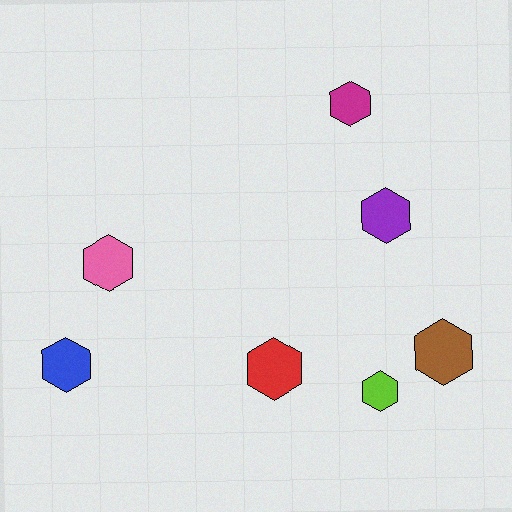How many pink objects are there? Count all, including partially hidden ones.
There is 1 pink object.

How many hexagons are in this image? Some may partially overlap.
There are 7 hexagons.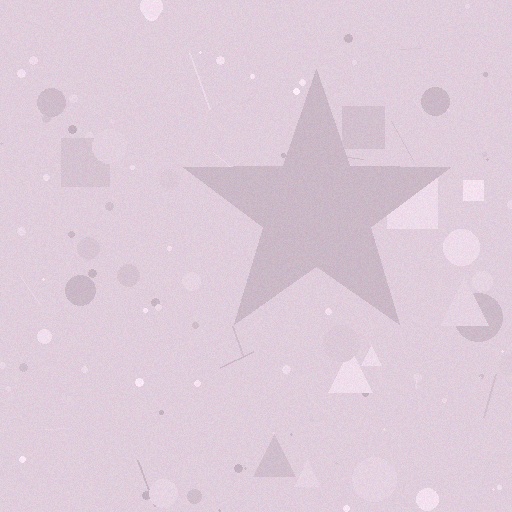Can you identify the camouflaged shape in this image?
The camouflaged shape is a star.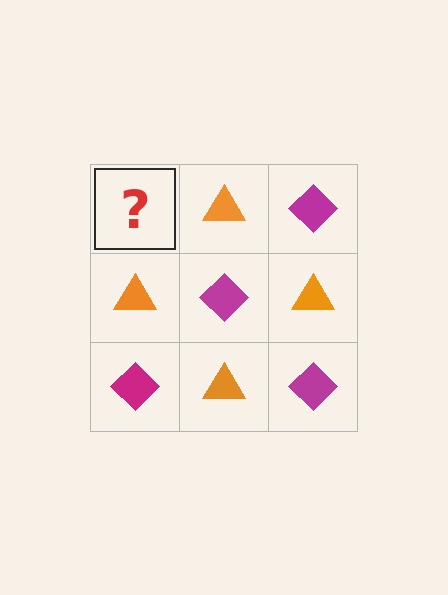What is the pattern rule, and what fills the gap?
The rule is that it alternates magenta diamond and orange triangle in a checkerboard pattern. The gap should be filled with a magenta diamond.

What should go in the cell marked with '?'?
The missing cell should contain a magenta diamond.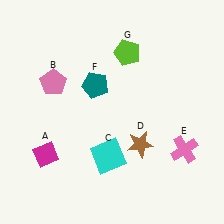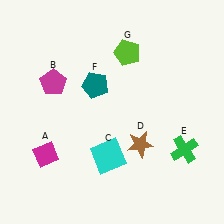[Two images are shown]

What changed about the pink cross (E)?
In Image 1, E is pink. In Image 2, it changed to green.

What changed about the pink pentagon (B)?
In Image 1, B is pink. In Image 2, it changed to magenta.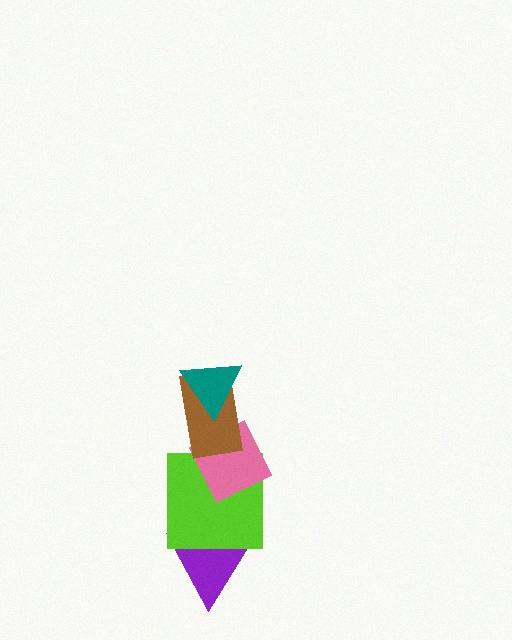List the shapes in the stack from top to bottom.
From top to bottom: the teal triangle, the brown rectangle, the pink diamond, the lime square, the purple triangle.